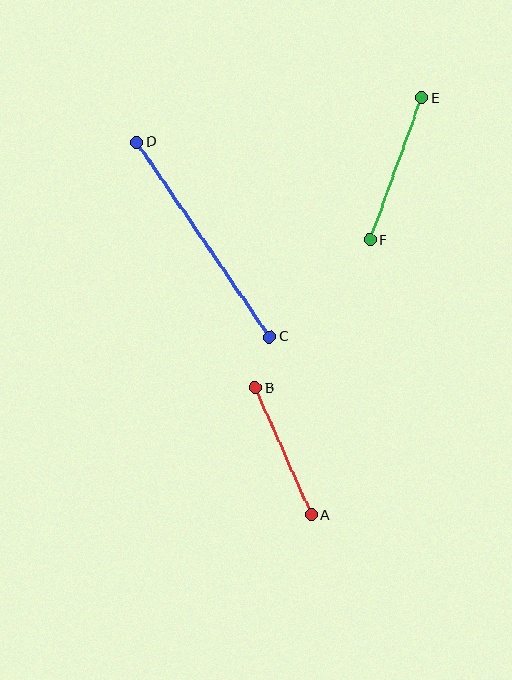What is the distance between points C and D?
The distance is approximately 236 pixels.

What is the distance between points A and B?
The distance is approximately 139 pixels.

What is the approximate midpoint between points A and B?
The midpoint is at approximately (283, 451) pixels.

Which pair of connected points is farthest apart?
Points C and D are farthest apart.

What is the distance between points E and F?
The distance is approximately 151 pixels.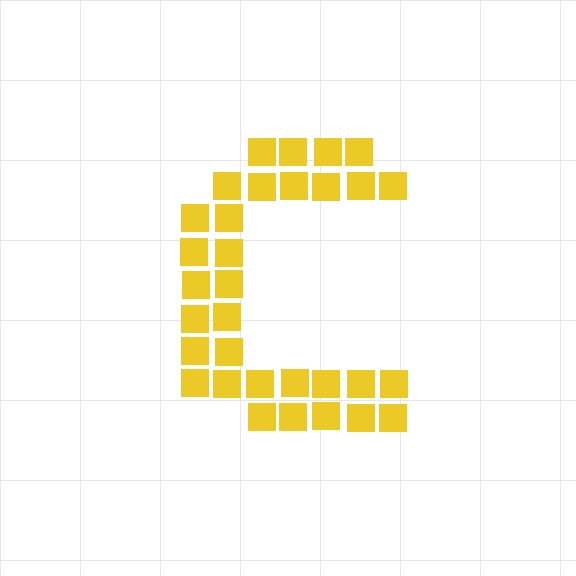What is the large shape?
The large shape is the letter C.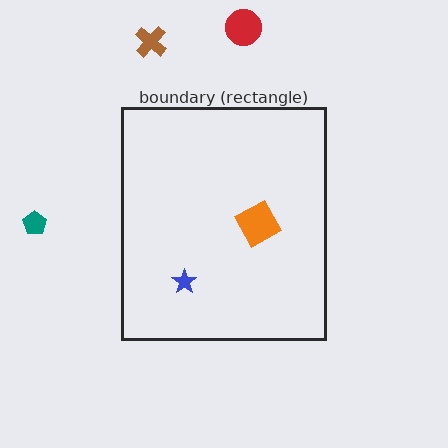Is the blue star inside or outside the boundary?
Inside.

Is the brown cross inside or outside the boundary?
Outside.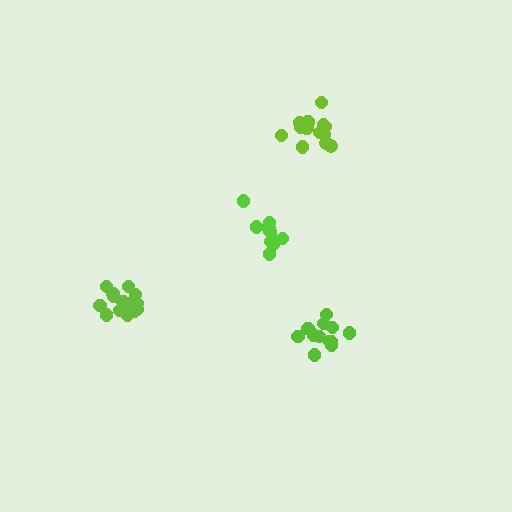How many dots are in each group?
Group 1: 14 dots, Group 2: 14 dots, Group 3: 12 dots, Group 4: 11 dots (51 total).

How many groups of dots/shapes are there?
There are 4 groups.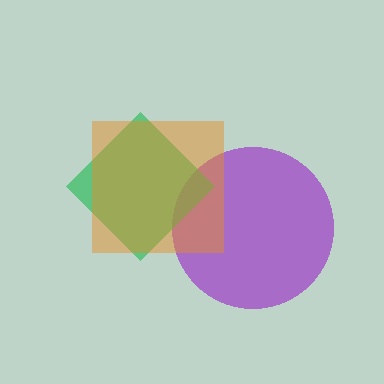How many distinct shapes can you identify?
There are 3 distinct shapes: a purple circle, a green diamond, an orange square.